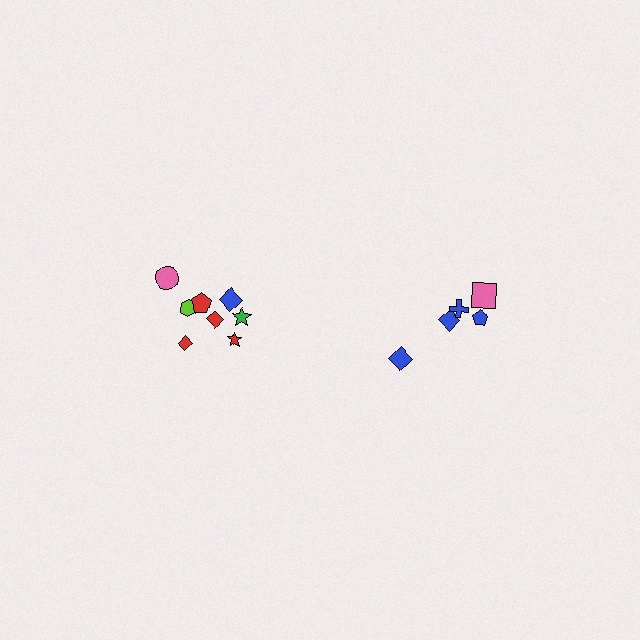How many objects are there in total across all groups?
There are 13 objects.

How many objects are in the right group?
There are 5 objects.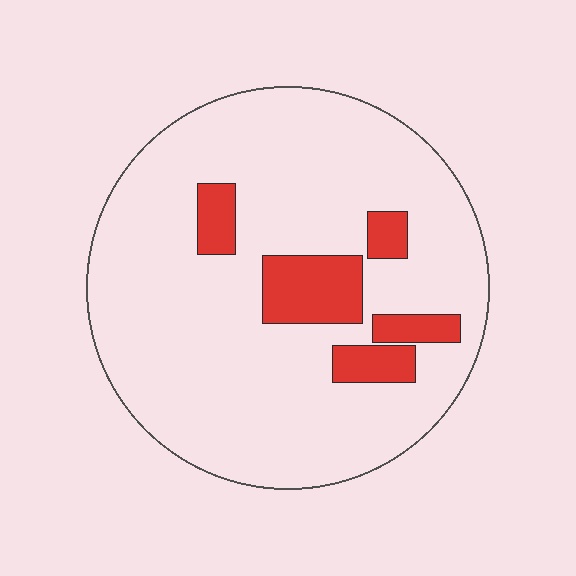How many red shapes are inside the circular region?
5.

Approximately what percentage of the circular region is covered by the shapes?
Approximately 15%.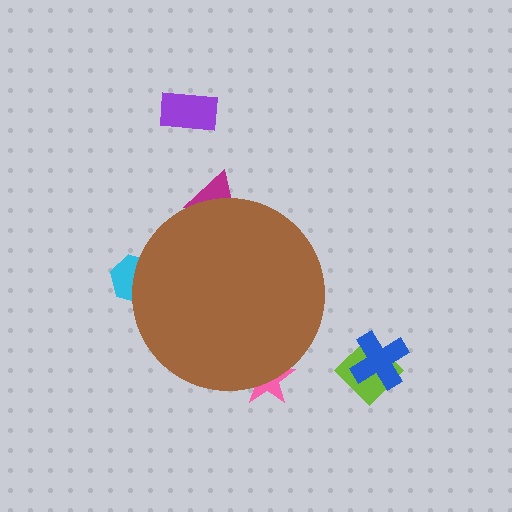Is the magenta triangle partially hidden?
Yes, the magenta triangle is partially hidden behind the brown circle.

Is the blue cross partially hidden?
No, the blue cross is fully visible.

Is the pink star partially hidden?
Yes, the pink star is partially hidden behind the brown circle.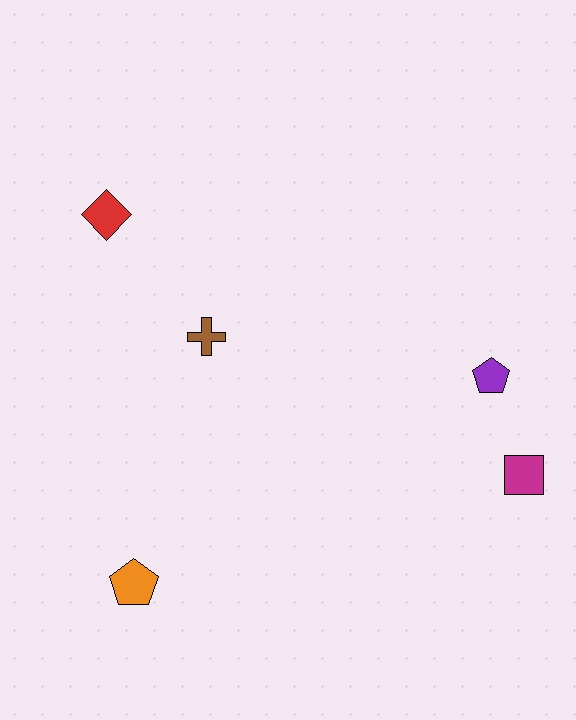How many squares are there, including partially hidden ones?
There is 1 square.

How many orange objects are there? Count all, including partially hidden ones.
There is 1 orange object.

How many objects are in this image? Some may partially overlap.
There are 5 objects.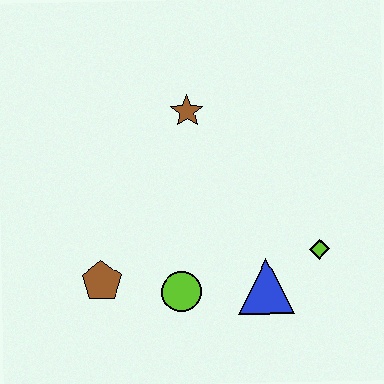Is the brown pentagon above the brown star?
No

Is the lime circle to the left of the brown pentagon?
No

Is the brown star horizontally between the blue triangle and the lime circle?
Yes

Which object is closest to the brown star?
The lime circle is closest to the brown star.